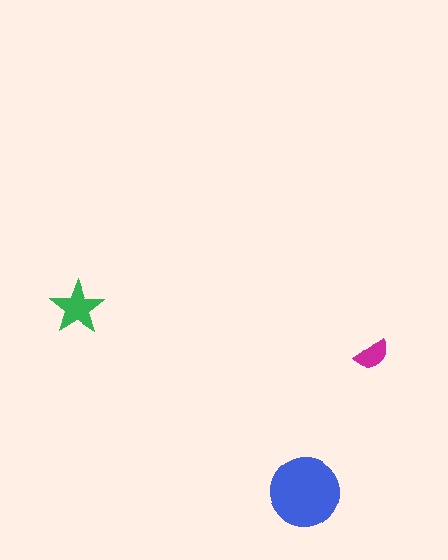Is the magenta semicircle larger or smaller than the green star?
Smaller.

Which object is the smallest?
The magenta semicircle.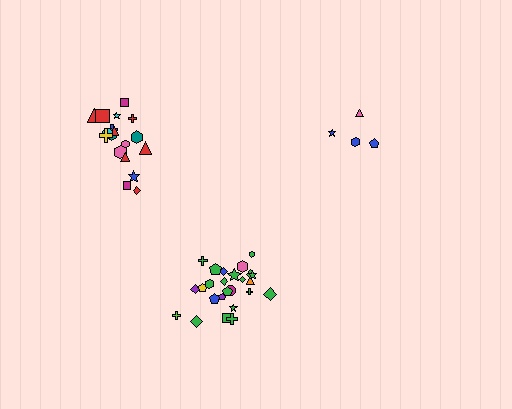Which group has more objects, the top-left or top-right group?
The top-left group.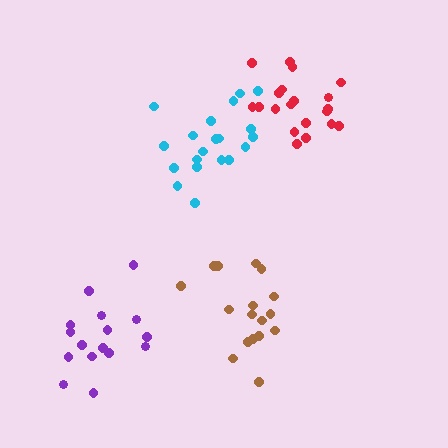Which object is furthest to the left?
The purple cluster is leftmost.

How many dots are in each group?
Group 1: 20 dots, Group 2: 20 dots, Group 3: 17 dots, Group 4: 16 dots (73 total).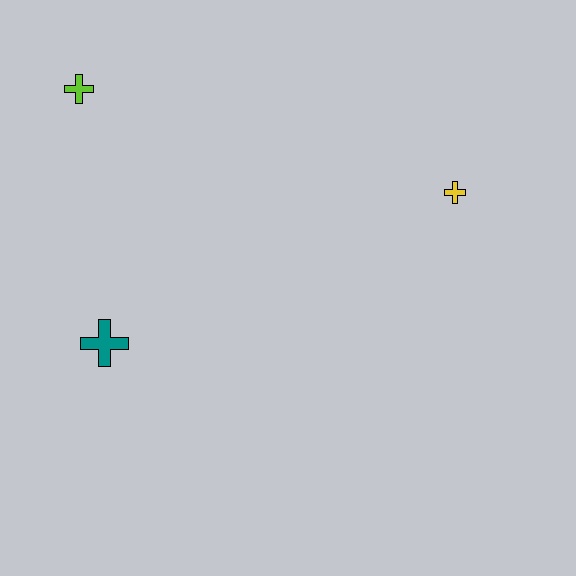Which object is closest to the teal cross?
The lime cross is closest to the teal cross.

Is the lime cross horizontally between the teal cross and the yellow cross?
No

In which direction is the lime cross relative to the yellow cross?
The lime cross is to the left of the yellow cross.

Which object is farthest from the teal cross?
The yellow cross is farthest from the teal cross.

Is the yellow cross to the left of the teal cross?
No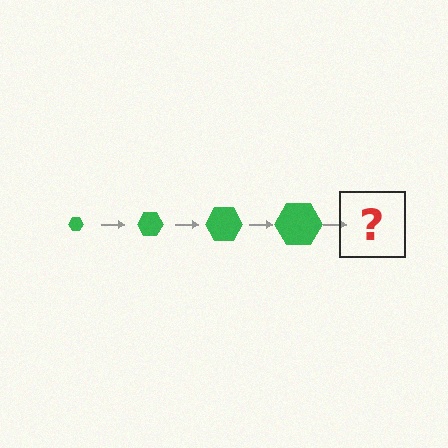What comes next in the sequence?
The next element should be a green hexagon, larger than the previous one.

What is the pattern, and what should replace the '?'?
The pattern is that the hexagon gets progressively larger each step. The '?' should be a green hexagon, larger than the previous one.